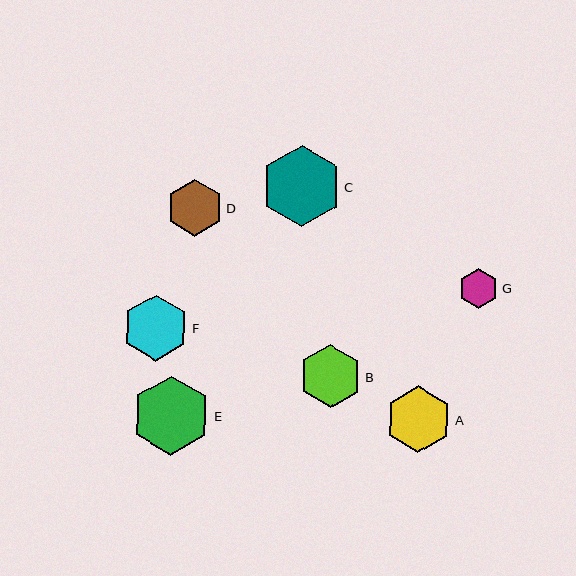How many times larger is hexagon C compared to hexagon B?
Hexagon C is approximately 1.3 times the size of hexagon B.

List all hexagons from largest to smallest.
From largest to smallest: C, E, A, F, B, D, G.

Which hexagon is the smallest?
Hexagon G is the smallest with a size of approximately 39 pixels.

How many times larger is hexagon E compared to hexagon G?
Hexagon E is approximately 2.0 times the size of hexagon G.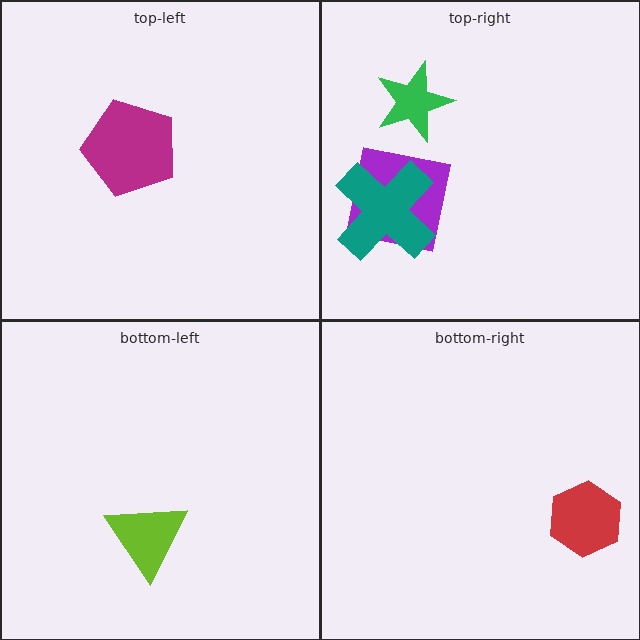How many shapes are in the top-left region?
1.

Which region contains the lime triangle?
The bottom-left region.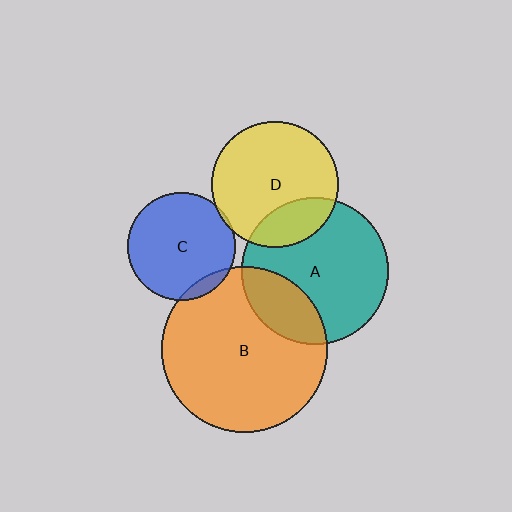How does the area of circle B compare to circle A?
Approximately 1.3 times.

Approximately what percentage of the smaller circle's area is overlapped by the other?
Approximately 20%.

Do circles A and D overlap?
Yes.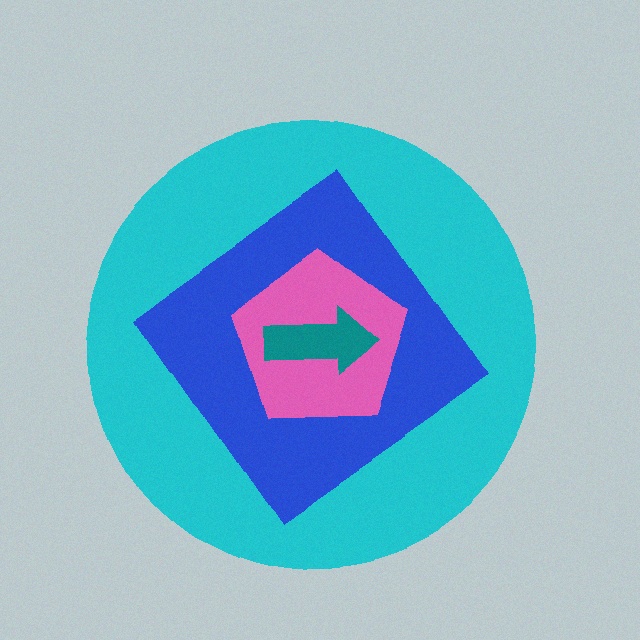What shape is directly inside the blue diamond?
The pink pentagon.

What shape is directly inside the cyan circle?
The blue diamond.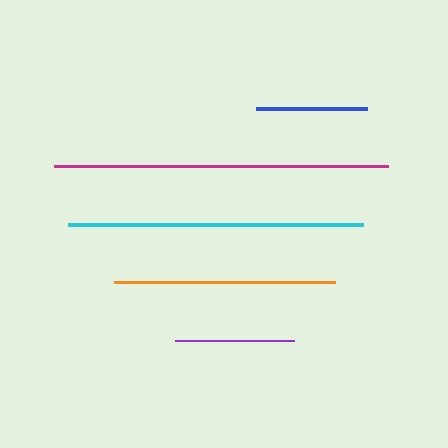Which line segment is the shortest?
The blue line is the shortest at approximately 112 pixels.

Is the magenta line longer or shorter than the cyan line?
The magenta line is longer than the cyan line.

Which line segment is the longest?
The magenta line is the longest at approximately 334 pixels.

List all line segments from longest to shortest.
From longest to shortest: magenta, cyan, orange, purple, blue.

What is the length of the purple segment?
The purple segment is approximately 119 pixels long.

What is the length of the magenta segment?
The magenta segment is approximately 334 pixels long.